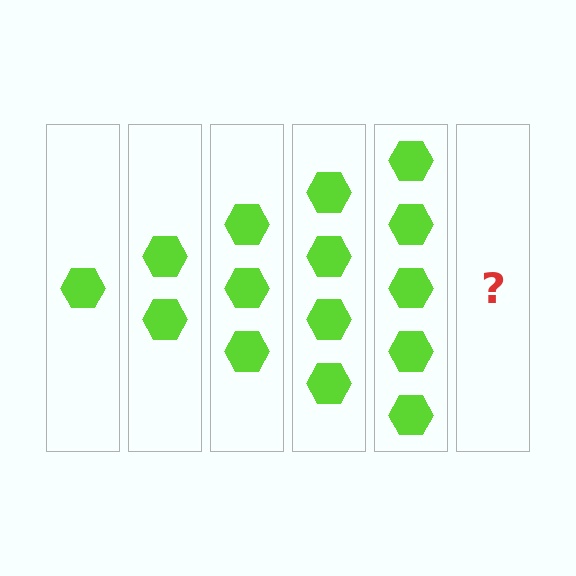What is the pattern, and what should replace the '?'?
The pattern is that each step adds one more hexagon. The '?' should be 6 hexagons.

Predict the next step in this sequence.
The next step is 6 hexagons.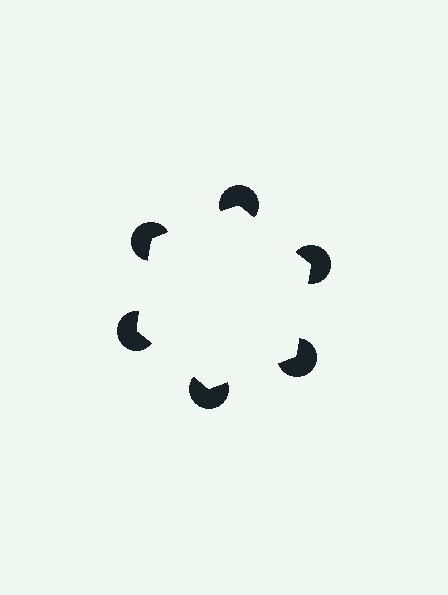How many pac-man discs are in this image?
There are 6 — one at each vertex of the illusory hexagon.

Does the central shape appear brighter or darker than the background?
It typically appears slightly brighter than the background, even though no actual brightness change is drawn.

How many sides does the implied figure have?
6 sides.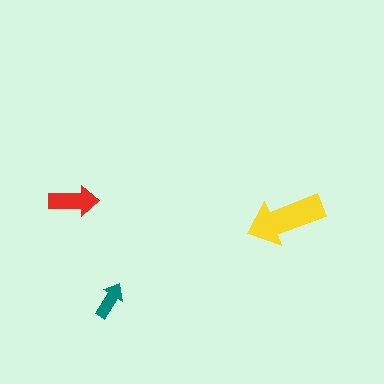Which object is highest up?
The red arrow is topmost.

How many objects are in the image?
There are 3 objects in the image.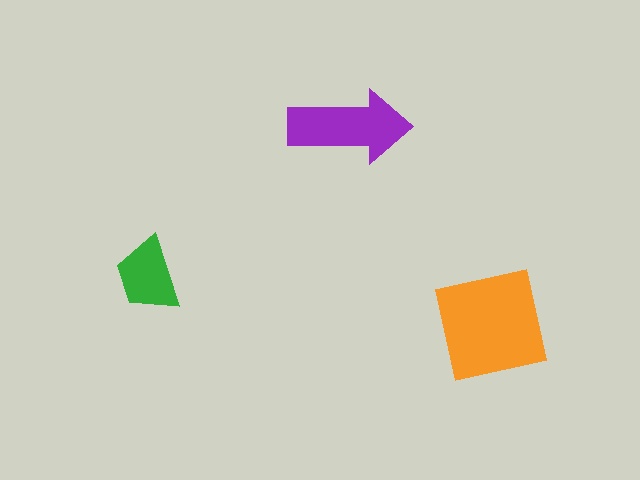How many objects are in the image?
There are 3 objects in the image.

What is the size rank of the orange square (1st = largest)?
1st.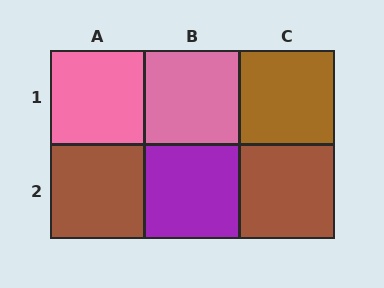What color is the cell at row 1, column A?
Pink.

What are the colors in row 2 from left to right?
Brown, purple, brown.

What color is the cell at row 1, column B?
Pink.